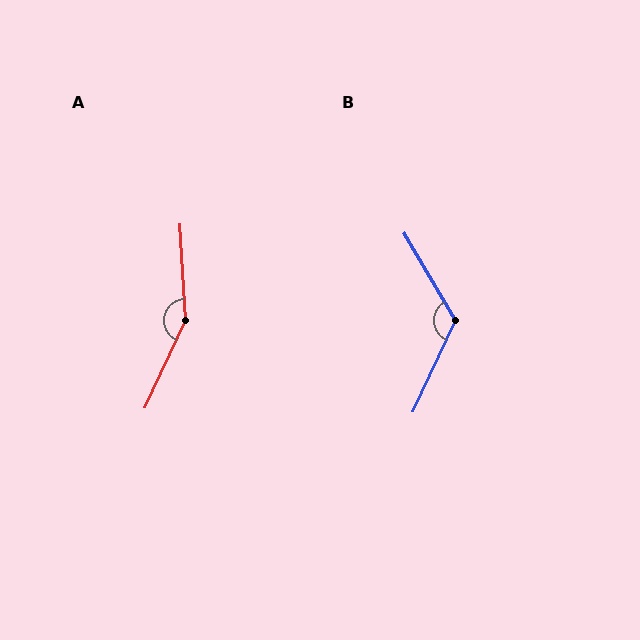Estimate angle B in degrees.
Approximately 125 degrees.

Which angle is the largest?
A, at approximately 152 degrees.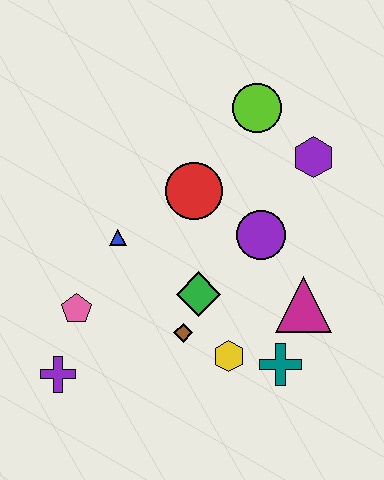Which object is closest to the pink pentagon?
The purple cross is closest to the pink pentagon.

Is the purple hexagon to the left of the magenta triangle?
No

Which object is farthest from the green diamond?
The lime circle is farthest from the green diamond.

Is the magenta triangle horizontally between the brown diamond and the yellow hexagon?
No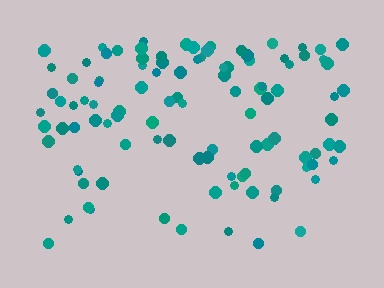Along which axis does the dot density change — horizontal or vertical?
Vertical.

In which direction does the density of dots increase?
From bottom to top, with the top side densest.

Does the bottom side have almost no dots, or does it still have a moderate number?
Still a moderate number, just noticeably fewer than the top.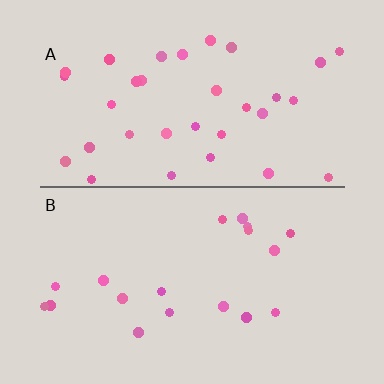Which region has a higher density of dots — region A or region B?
A (the top).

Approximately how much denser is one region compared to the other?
Approximately 1.8× — region A over region B.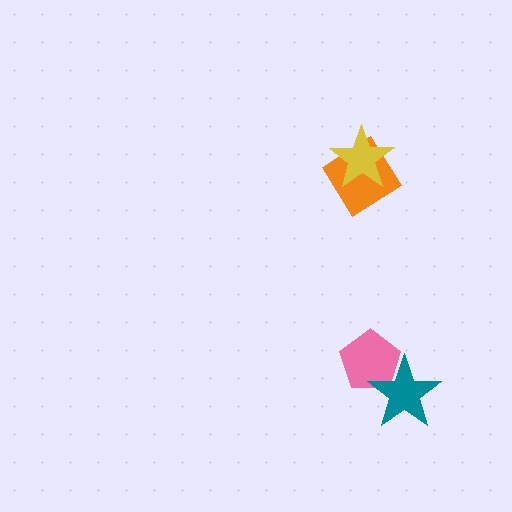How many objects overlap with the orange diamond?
1 object overlaps with the orange diamond.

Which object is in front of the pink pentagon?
The teal star is in front of the pink pentagon.